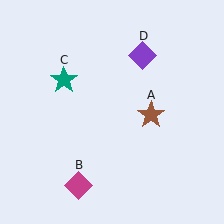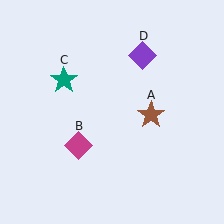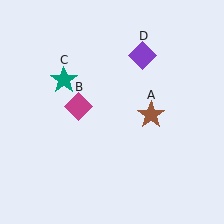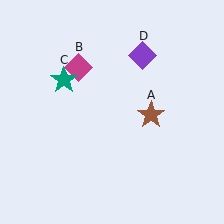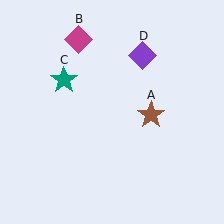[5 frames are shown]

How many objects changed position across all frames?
1 object changed position: magenta diamond (object B).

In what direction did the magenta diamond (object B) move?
The magenta diamond (object B) moved up.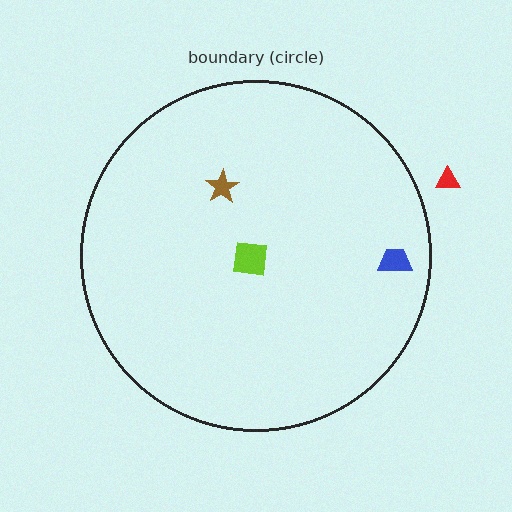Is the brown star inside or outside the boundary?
Inside.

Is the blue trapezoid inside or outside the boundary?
Inside.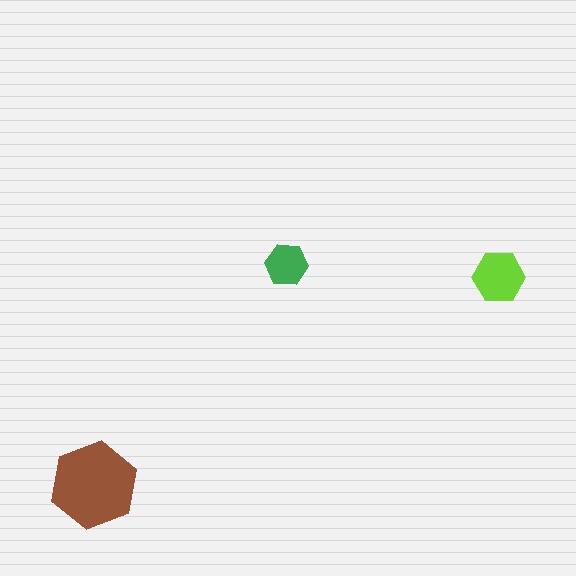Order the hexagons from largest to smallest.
the brown one, the lime one, the green one.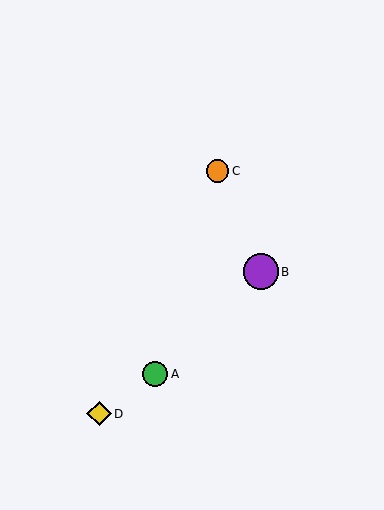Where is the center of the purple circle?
The center of the purple circle is at (261, 272).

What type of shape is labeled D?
Shape D is a yellow diamond.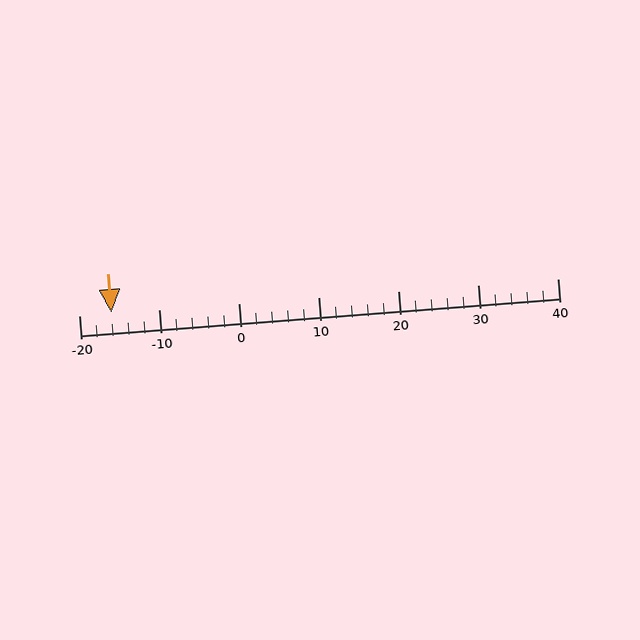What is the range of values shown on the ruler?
The ruler shows values from -20 to 40.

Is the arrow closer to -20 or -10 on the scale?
The arrow is closer to -20.